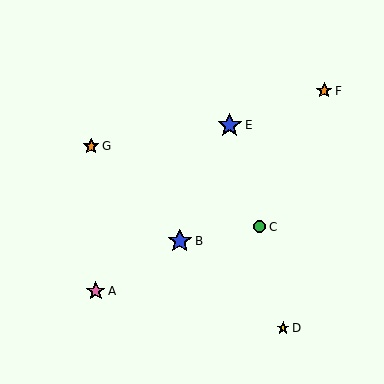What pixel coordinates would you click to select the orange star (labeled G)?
Click at (91, 146) to select the orange star G.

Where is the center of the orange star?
The center of the orange star is at (91, 146).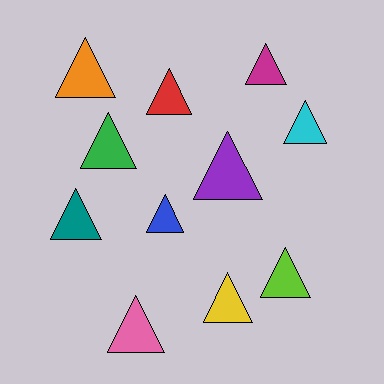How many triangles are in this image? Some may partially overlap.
There are 11 triangles.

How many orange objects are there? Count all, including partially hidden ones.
There is 1 orange object.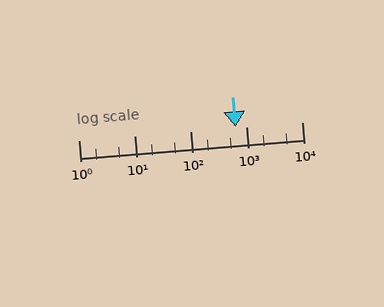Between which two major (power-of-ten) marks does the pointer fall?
The pointer is between 100 and 1000.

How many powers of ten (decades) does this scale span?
The scale spans 4 decades, from 1 to 10000.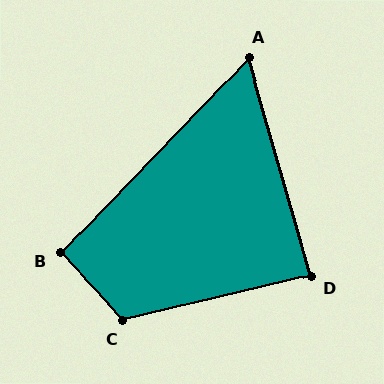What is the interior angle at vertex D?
Approximately 88 degrees (approximately right).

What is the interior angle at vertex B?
Approximately 92 degrees (approximately right).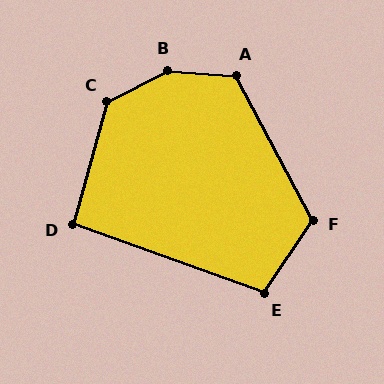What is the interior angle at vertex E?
Approximately 104 degrees (obtuse).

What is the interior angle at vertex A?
Approximately 123 degrees (obtuse).